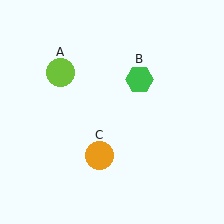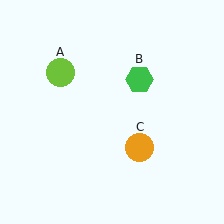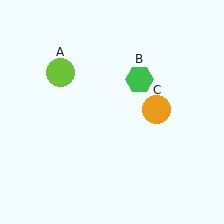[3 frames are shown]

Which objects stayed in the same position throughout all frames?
Lime circle (object A) and green hexagon (object B) remained stationary.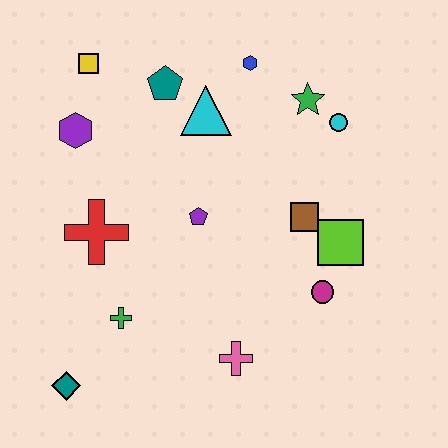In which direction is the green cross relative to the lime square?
The green cross is to the left of the lime square.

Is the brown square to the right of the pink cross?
Yes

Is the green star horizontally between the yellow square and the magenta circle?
Yes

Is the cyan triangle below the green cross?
No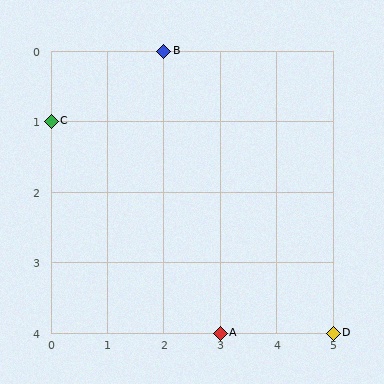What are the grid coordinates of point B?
Point B is at grid coordinates (2, 0).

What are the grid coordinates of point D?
Point D is at grid coordinates (5, 4).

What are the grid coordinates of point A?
Point A is at grid coordinates (3, 4).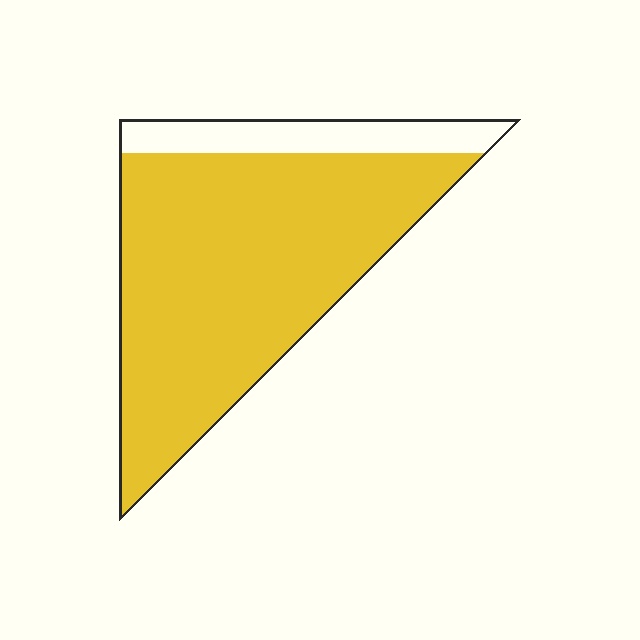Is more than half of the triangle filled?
Yes.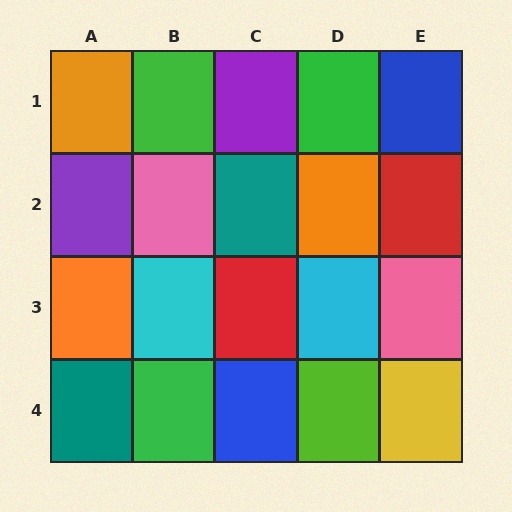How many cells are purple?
2 cells are purple.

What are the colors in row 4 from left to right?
Teal, green, blue, lime, yellow.